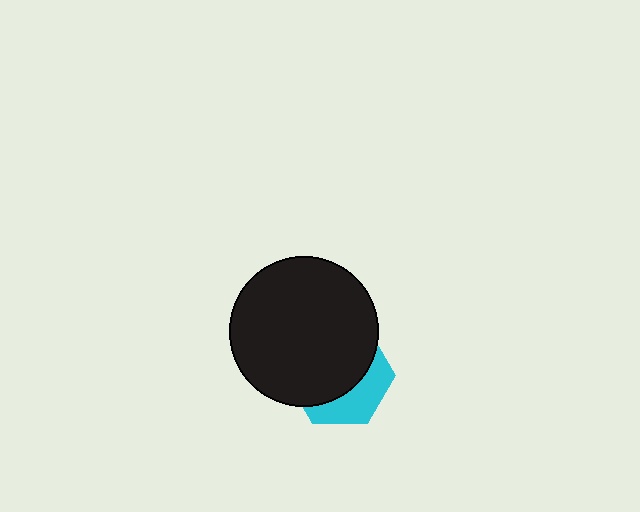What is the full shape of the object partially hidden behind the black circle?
The partially hidden object is a cyan hexagon.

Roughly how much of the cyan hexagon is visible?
A small part of it is visible (roughly 35%).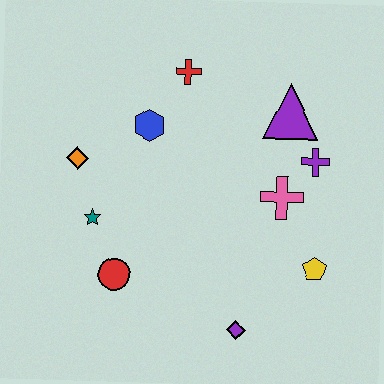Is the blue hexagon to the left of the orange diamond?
No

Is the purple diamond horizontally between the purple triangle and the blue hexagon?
Yes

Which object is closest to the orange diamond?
The teal star is closest to the orange diamond.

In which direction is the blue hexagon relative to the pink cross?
The blue hexagon is to the left of the pink cross.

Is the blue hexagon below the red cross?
Yes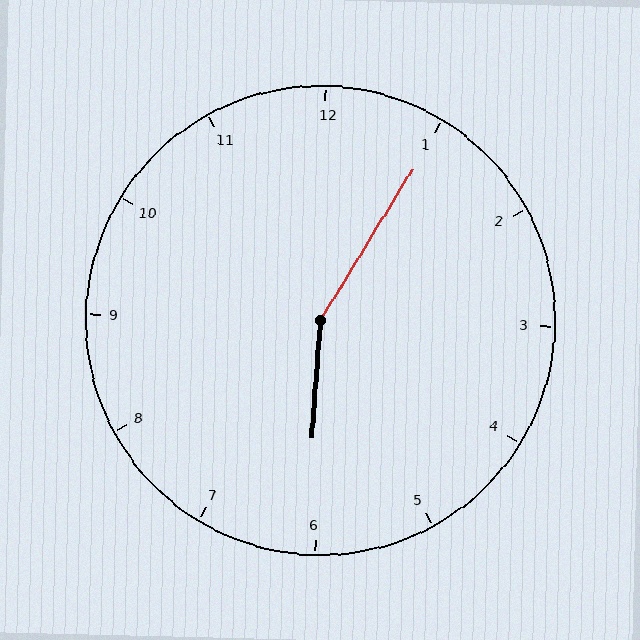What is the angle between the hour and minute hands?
Approximately 152 degrees.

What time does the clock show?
6:05.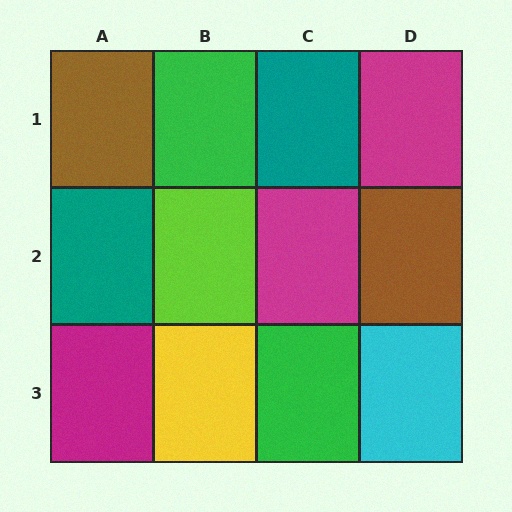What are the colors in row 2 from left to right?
Teal, lime, magenta, brown.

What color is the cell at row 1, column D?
Magenta.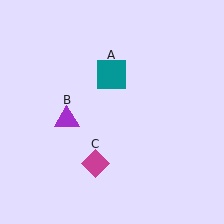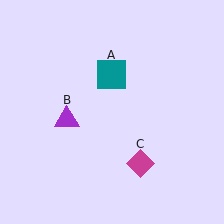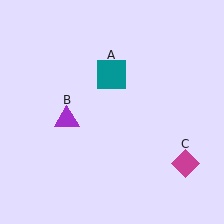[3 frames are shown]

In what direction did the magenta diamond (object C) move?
The magenta diamond (object C) moved right.